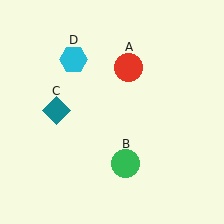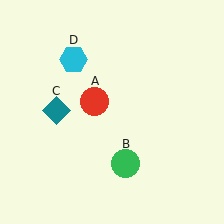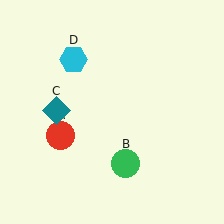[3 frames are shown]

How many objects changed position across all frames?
1 object changed position: red circle (object A).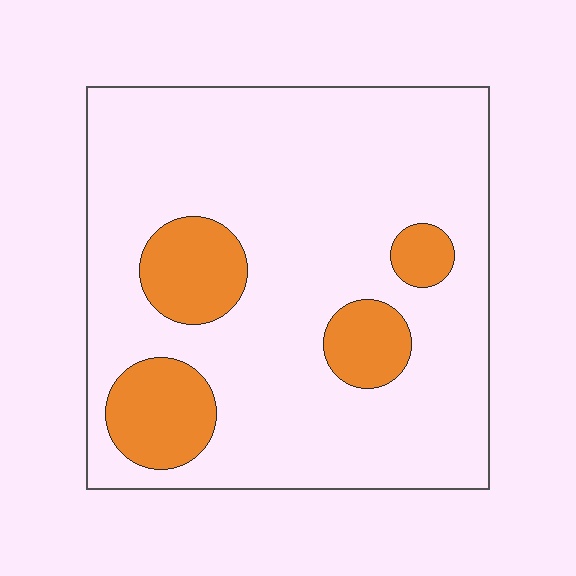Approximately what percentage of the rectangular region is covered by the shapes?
Approximately 20%.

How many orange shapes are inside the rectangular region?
4.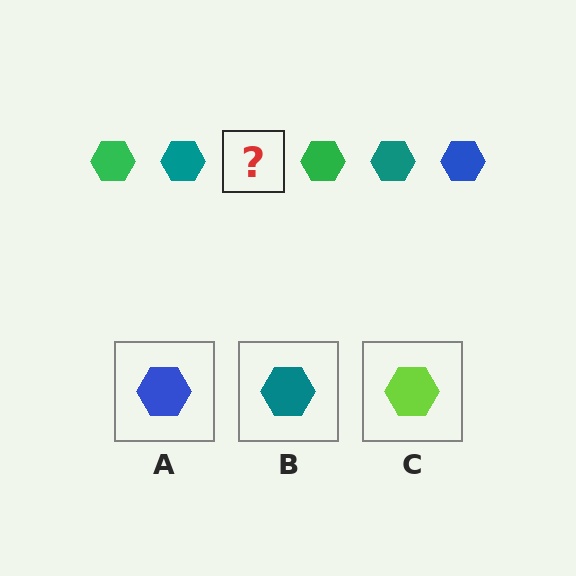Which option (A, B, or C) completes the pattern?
A.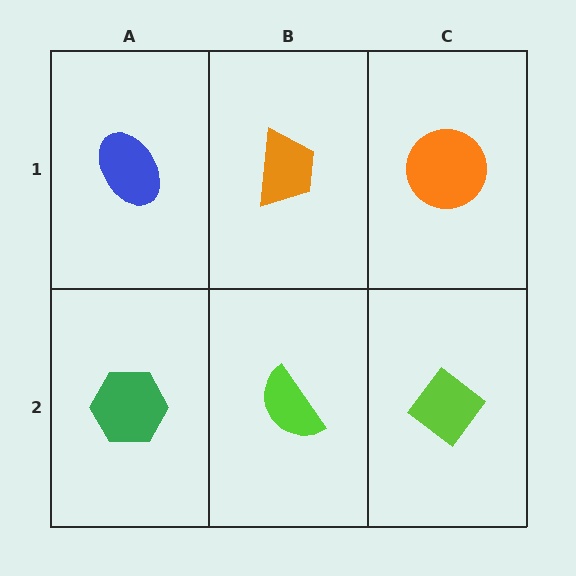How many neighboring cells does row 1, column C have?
2.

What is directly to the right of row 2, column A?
A lime semicircle.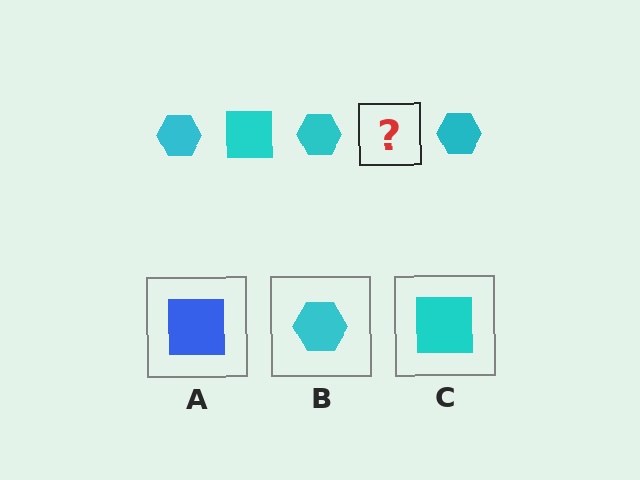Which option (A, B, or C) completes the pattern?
C.